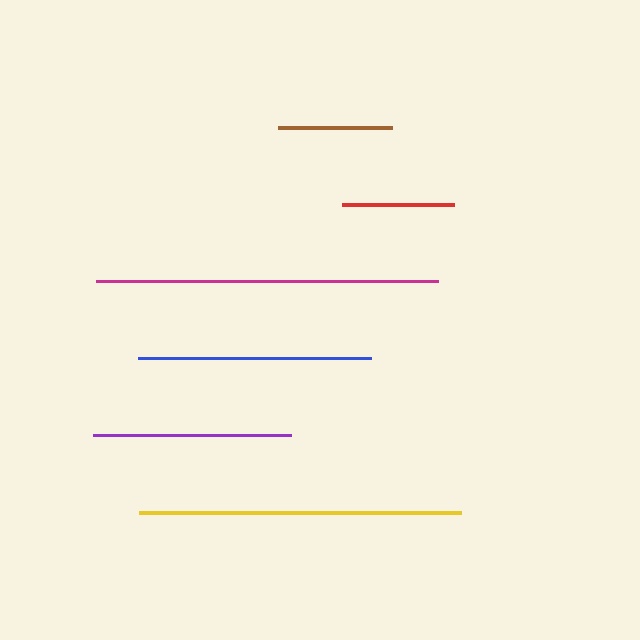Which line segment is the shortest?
The red line is the shortest at approximately 112 pixels.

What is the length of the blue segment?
The blue segment is approximately 233 pixels long.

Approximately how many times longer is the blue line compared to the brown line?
The blue line is approximately 2.0 times the length of the brown line.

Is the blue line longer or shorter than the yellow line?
The yellow line is longer than the blue line.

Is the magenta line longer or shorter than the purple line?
The magenta line is longer than the purple line.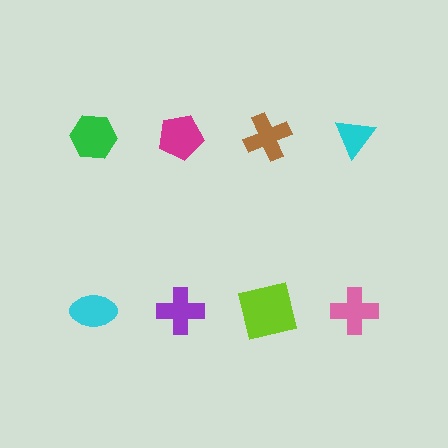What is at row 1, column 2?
A magenta pentagon.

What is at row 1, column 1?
A green hexagon.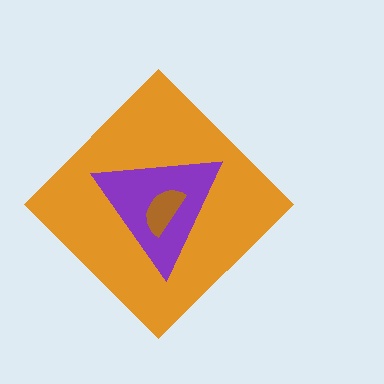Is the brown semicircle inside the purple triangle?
Yes.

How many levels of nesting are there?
3.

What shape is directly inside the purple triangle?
The brown semicircle.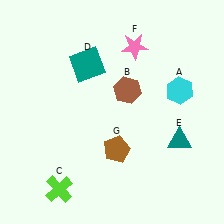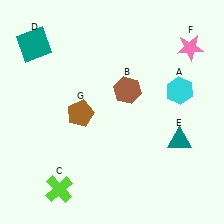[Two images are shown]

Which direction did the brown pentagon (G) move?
The brown pentagon (G) moved left.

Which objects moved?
The objects that moved are: the teal square (D), the pink star (F), the brown pentagon (G).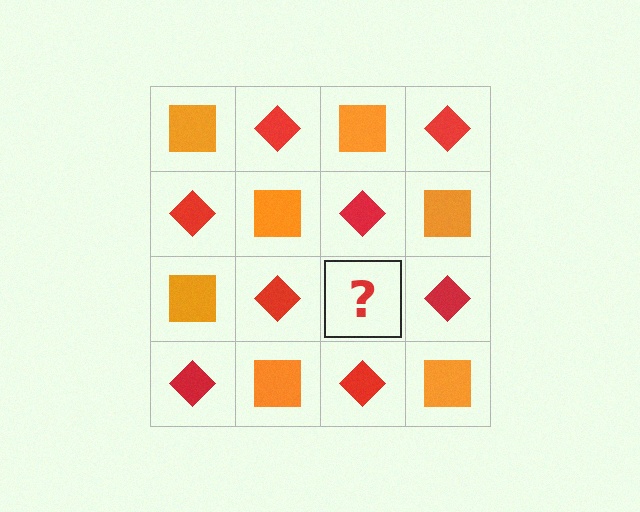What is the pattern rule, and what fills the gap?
The rule is that it alternates orange square and red diamond in a checkerboard pattern. The gap should be filled with an orange square.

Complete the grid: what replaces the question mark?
The question mark should be replaced with an orange square.